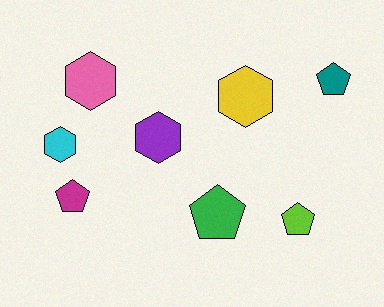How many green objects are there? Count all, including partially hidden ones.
There is 1 green object.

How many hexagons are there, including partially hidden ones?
There are 4 hexagons.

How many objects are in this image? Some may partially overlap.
There are 8 objects.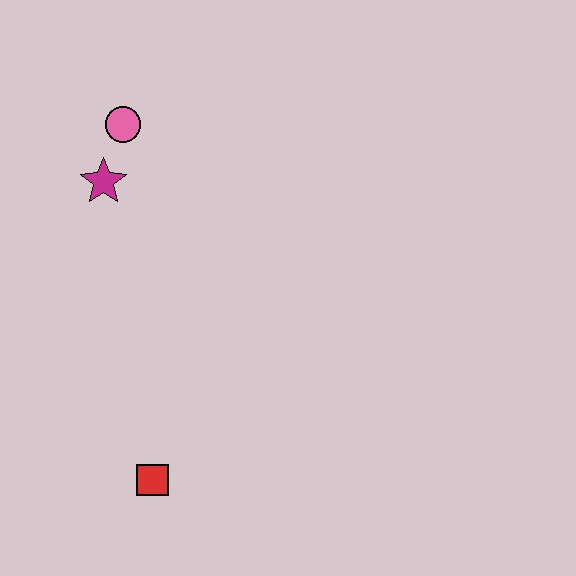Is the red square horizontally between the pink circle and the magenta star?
No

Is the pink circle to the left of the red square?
Yes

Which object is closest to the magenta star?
The pink circle is closest to the magenta star.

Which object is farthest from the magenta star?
The red square is farthest from the magenta star.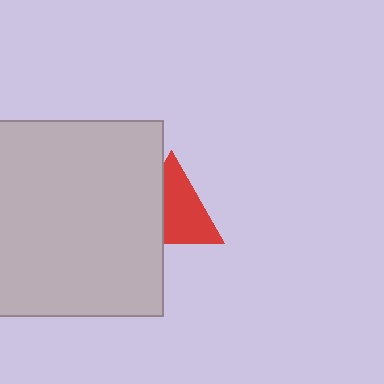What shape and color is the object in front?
The object in front is a light gray square.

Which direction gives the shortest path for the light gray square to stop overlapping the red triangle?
Moving left gives the shortest separation.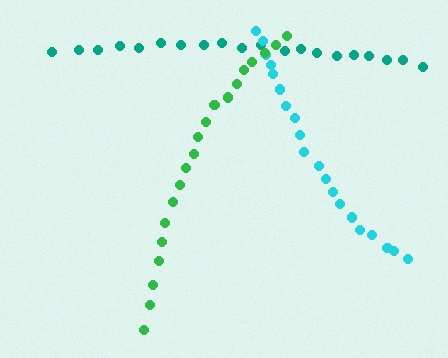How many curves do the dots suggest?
There are 3 distinct paths.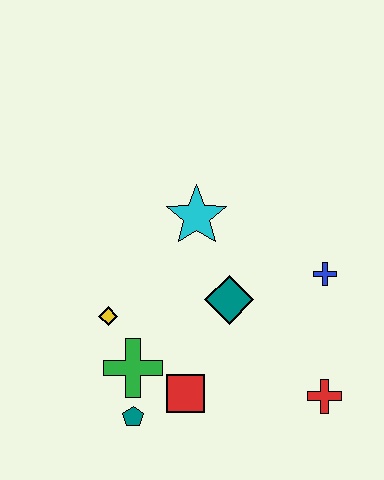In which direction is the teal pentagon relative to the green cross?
The teal pentagon is below the green cross.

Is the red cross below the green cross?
Yes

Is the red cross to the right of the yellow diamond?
Yes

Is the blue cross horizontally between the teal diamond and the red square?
No